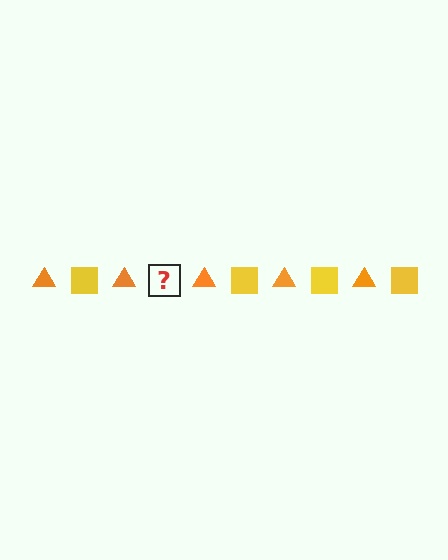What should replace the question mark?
The question mark should be replaced with a yellow square.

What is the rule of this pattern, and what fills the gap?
The rule is that the pattern alternates between orange triangle and yellow square. The gap should be filled with a yellow square.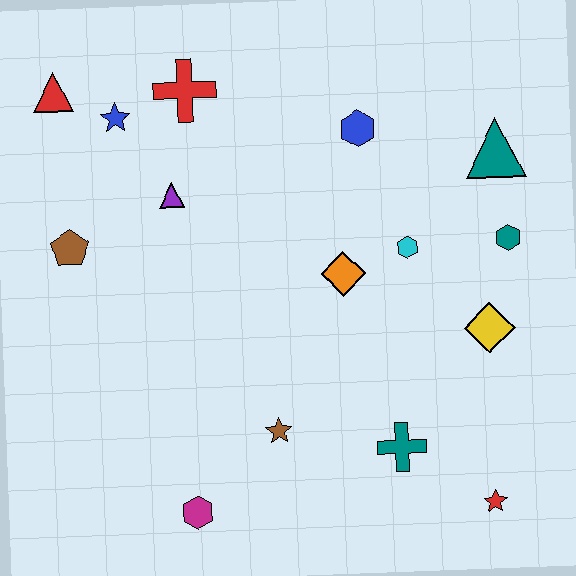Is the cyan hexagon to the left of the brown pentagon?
No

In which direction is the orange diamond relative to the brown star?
The orange diamond is above the brown star.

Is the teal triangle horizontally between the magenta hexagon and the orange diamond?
No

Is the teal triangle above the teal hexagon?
Yes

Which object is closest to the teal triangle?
The teal hexagon is closest to the teal triangle.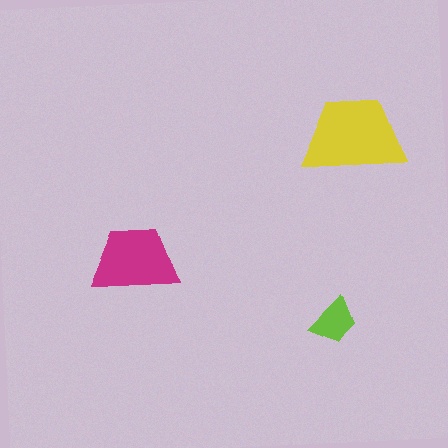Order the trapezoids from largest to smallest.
the yellow one, the magenta one, the lime one.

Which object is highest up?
The yellow trapezoid is topmost.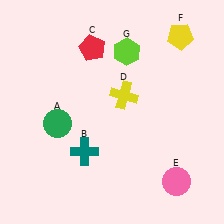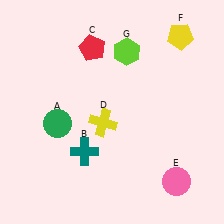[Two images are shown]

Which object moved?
The yellow cross (D) moved down.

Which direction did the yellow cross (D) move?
The yellow cross (D) moved down.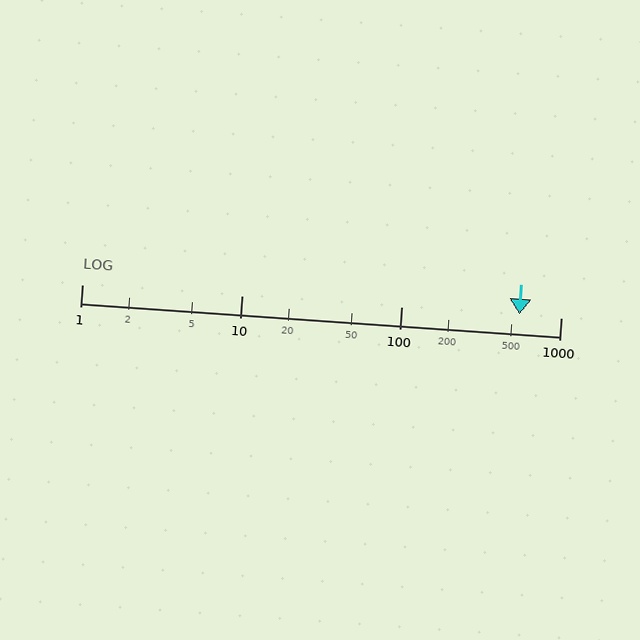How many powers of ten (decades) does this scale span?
The scale spans 3 decades, from 1 to 1000.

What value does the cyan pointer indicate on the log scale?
The pointer indicates approximately 550.